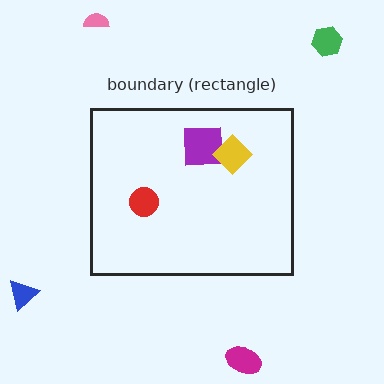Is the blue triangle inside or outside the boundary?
Outside.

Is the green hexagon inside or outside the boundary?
Outside.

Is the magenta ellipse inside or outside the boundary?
Outside.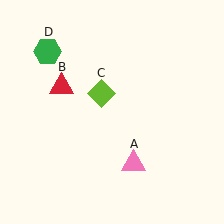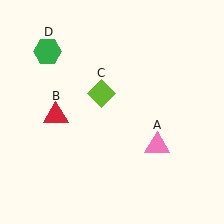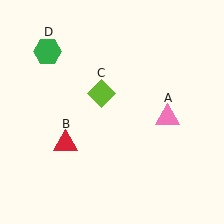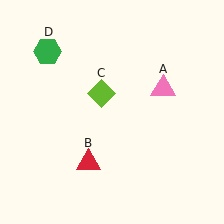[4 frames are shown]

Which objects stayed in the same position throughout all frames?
Lime diamond (object C) and green hexagon (object D) remained stationary.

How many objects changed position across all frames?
2 objects changed position: pink triangle (object A), red triangle (object B).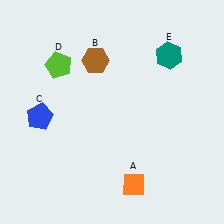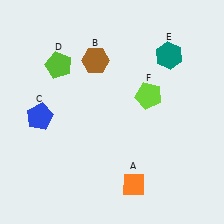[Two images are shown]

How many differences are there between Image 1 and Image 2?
There is 1 difference between the two images.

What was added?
A lime pentagon (F) was added in Image 2.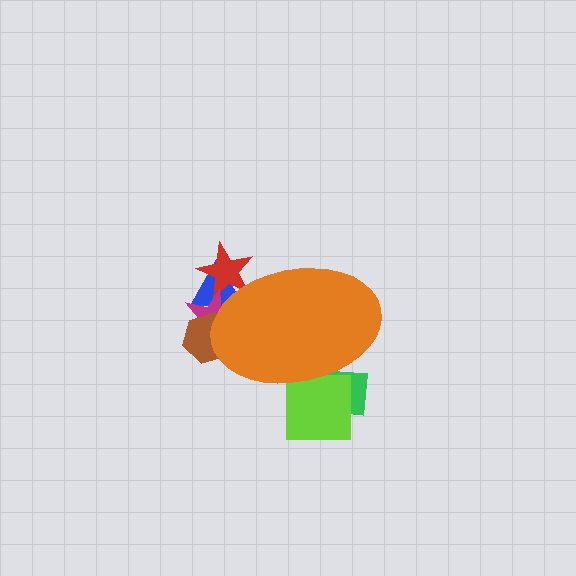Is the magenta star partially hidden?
Yes, the magenta star is partially hidden behind the orange ellipse.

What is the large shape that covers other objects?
An orange ellipse.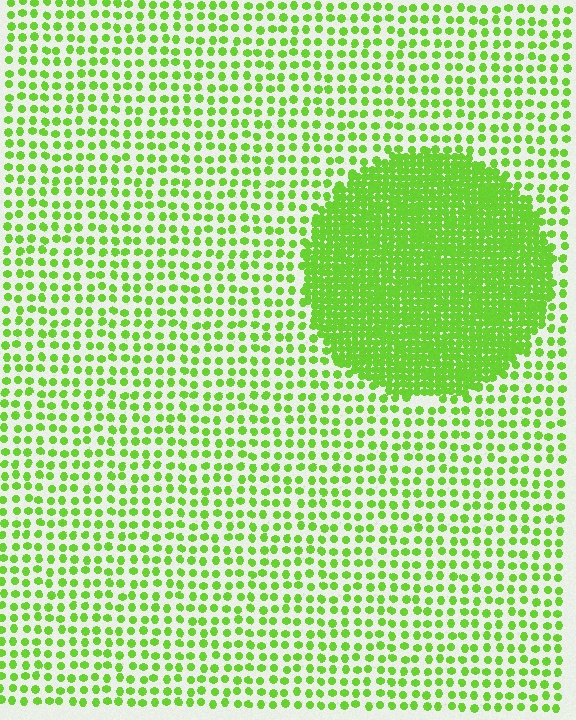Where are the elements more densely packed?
The elements are more densely packed inside the circle boundary.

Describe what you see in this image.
The image contains small lime elements arranged at two different densities. A circle-shaped region is visible where the elements are more densely packed than the surrounding area.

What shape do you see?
I see a circle.